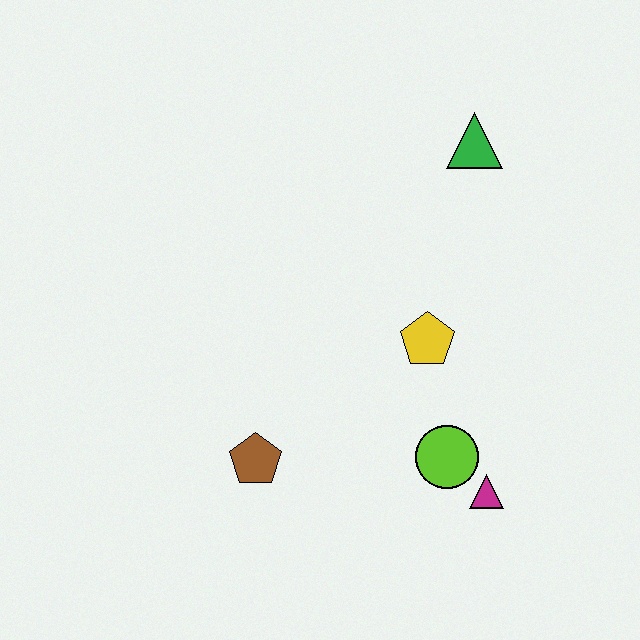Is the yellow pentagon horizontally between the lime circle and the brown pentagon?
Yes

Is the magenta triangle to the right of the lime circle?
Yes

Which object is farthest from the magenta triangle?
The green triangle is farthest from the magenta triangle.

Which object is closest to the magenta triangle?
The lime circle is closest to the magenta triangle.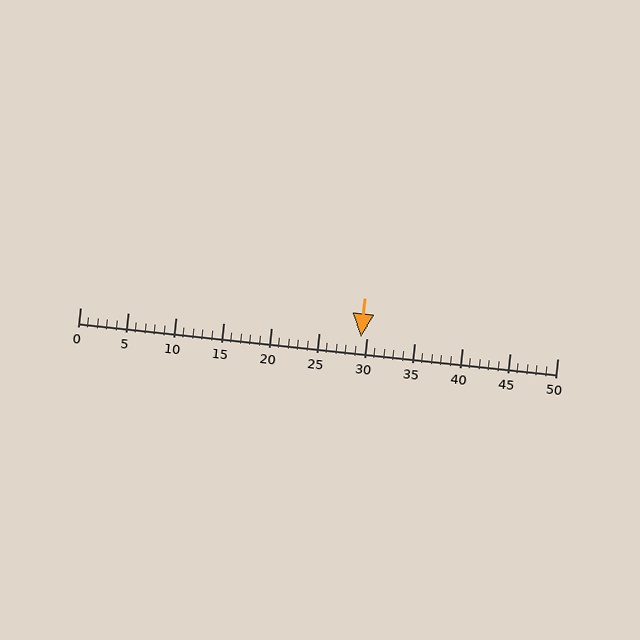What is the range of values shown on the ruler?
The ruler shows values from 0 to 50.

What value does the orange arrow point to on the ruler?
The orange arrow points to approximately 29.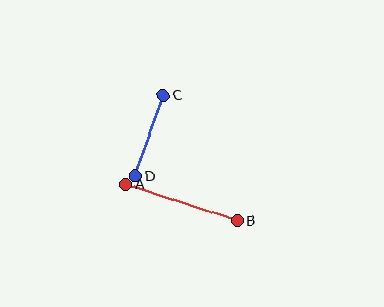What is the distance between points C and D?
The distance is approximately 85 pixels.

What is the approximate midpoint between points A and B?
The midpoint is at approximately (181, 203) pixels.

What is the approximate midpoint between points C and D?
The midpoint is at approximately (149, 136) pixels.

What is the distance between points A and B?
The distance is approximately 117 pixels.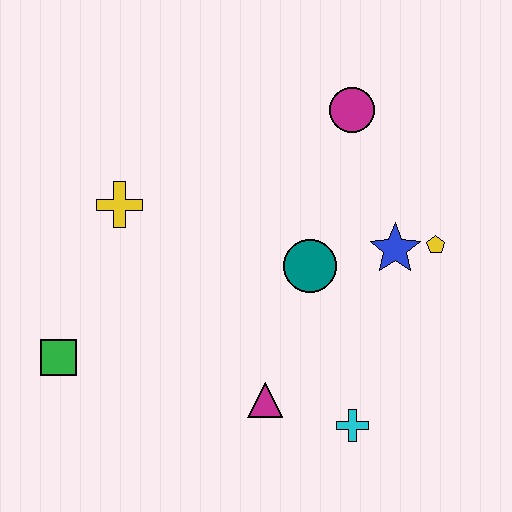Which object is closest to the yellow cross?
The green square is closest to the yellow cross.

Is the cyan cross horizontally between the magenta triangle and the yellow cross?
No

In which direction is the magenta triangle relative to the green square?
The magenta triangle is to the right of the green square.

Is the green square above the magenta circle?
No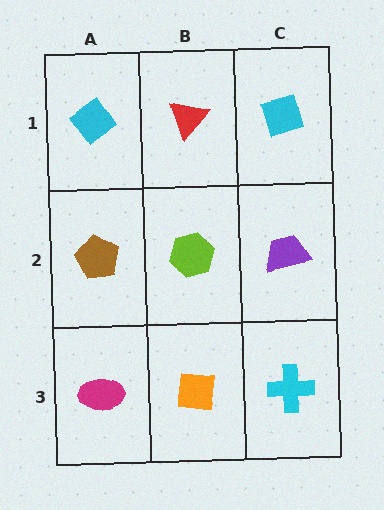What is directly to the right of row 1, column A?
A red triangle.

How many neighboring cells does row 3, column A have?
2.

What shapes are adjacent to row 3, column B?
A lime hexagon (row 2, column B), a magenta ellipse (row 3, column A), a cyan cross (row 3, column C).